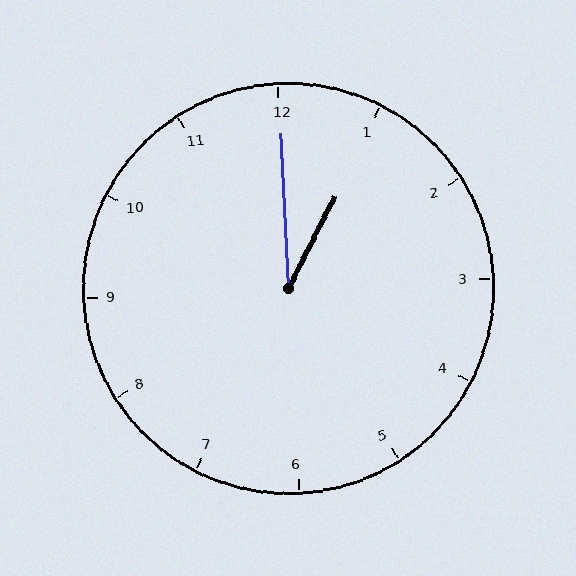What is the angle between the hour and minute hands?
Approximately 30 degrees.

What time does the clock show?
1:00.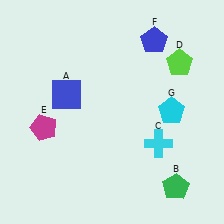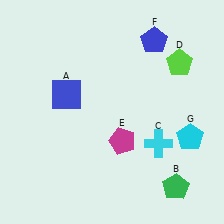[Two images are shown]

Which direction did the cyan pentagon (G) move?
The cyan pentagon (G) moved down.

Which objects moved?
The objects that moved are: the magenta pentagon (E), the cyan pentagon (G).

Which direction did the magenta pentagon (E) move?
The magenta pentagon (E) moved right.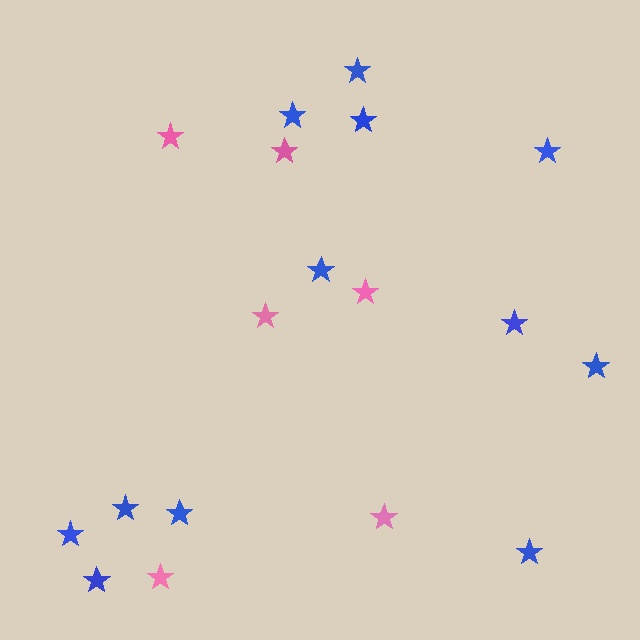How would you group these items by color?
There are 2 groups: one group of blue stars (12) and one group of pink stars (6).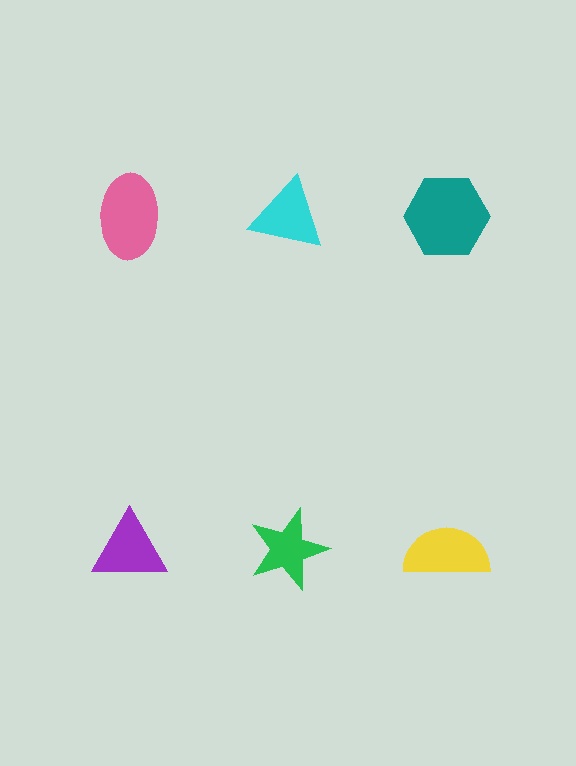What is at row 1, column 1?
A pink ellipse.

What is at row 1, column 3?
A teal hexagon.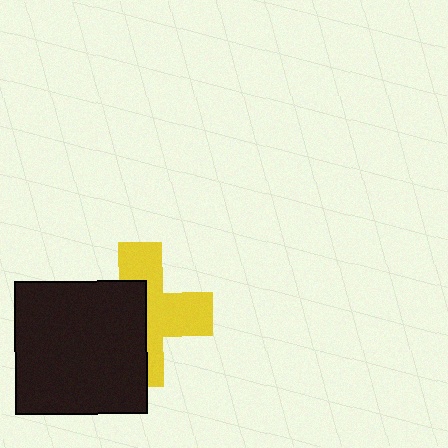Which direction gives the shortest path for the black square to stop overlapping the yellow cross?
Moving left gives the shortest separation.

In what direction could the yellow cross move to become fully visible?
The yellow cross could move right. That would shift it out from behind the black square entirely.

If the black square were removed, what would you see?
You would see the complete yellow cross.